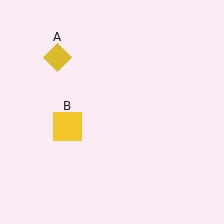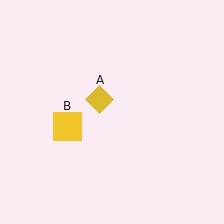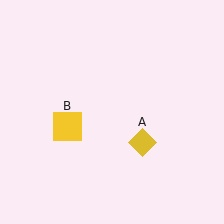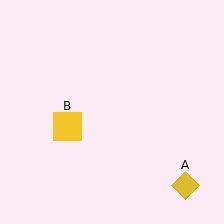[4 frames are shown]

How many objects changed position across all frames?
1 object changed position: yellow diamond (object A).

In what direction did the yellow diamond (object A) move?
The yellow diamond (object A) moved down and to the right.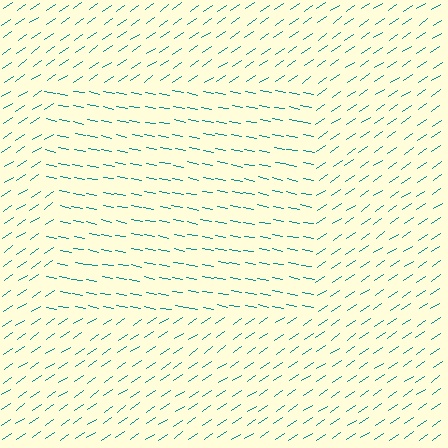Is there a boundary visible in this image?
Yes, there is a texture boundary formed by a change in line orientation.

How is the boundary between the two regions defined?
The boundary is defined purely by a change in line orientation (approximately 45 degrees difference). All lines are the same color and thickness.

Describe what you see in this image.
The image is filled with small teal line segments. A rectangle region in the image has lines oriented differently from the surrounding lines, creating a visible texture boundary.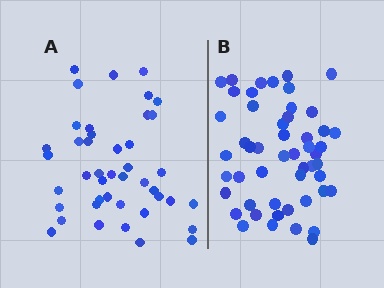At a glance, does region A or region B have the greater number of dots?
Region B (the right region) has more dots.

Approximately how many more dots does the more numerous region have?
Region B has roughly 8 or so more dots than region A.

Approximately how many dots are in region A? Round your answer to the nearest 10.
About 40 dots. (The exact count is 43, which rounds to 40.)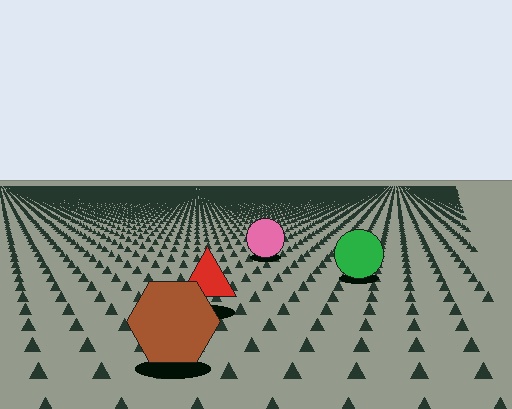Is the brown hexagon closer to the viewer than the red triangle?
Yes. The brown hexagon is closer — you can tell from the texture gradient: the ground texture is coarser near it.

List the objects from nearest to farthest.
From nearest to farthest: the brown hexagon, the red triangle, the green circle, the pink circle.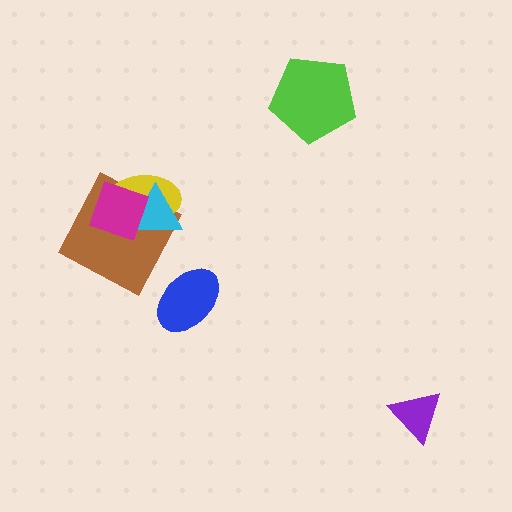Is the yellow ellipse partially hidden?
Yes, it is partially covered by another shape.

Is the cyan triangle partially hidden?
Yes, it is partially covered by another shape.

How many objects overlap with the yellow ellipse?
3 objects overlap with the yellow ellipse.